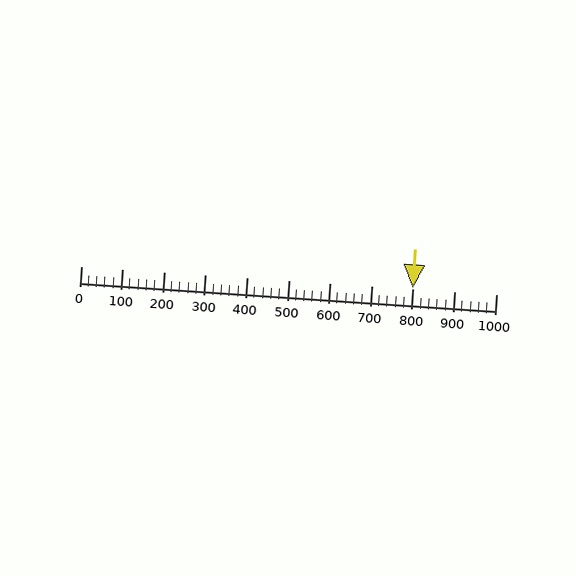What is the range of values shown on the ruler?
The ruler shows values from 0 to 1000.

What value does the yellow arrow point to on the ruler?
The yellow arrow points to approximately 800.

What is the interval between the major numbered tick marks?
The major tick marks are spaced 100 units apart.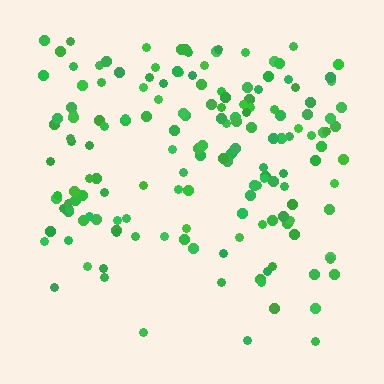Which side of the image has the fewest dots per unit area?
The bottom.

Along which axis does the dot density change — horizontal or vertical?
Vertical.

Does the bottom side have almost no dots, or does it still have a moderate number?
Still a moderate number, just noticeably fewer than the top.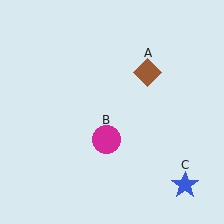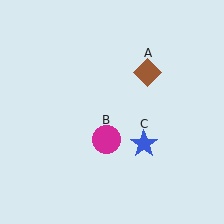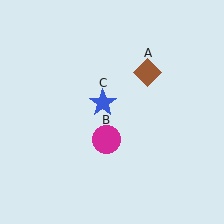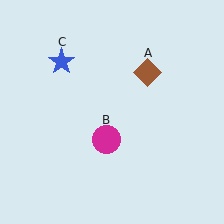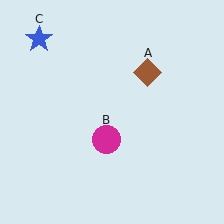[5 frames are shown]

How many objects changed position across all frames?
1 object changed position: blue star (object C).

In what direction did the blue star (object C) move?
The blue star (object C) moved up and to the left.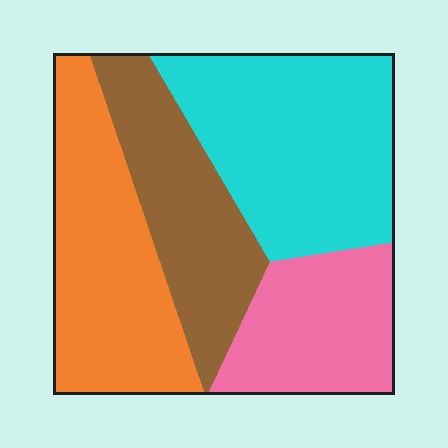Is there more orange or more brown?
Orange.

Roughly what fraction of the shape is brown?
Brown takes up about one fifth (1/5) of the shape.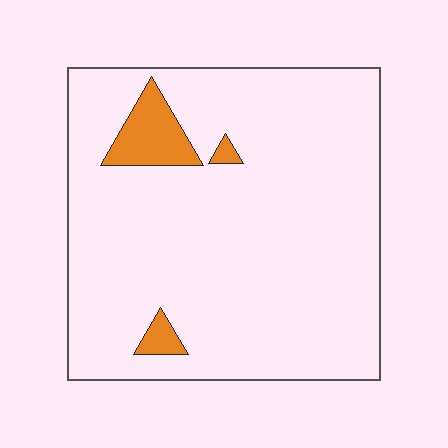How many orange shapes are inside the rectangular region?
3.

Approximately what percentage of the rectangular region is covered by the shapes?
Approximately 5%.